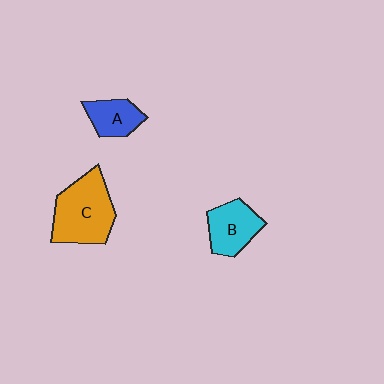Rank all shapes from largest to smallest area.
From largest to smallest: C (orange), B (cyan), A (blue).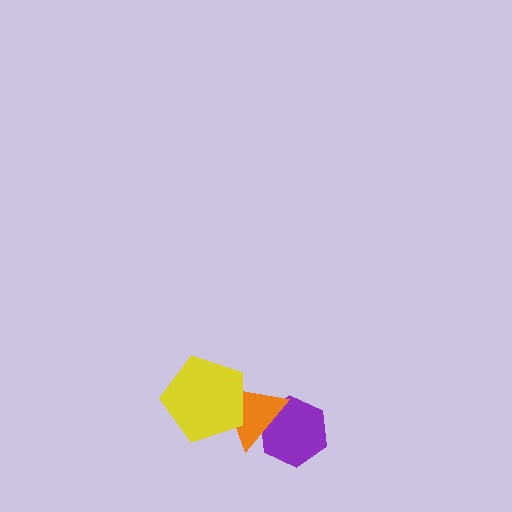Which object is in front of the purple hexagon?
The orange triangle is in front of the purple hexagon.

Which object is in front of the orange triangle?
The yellow pentagon is in front of the orange triangle.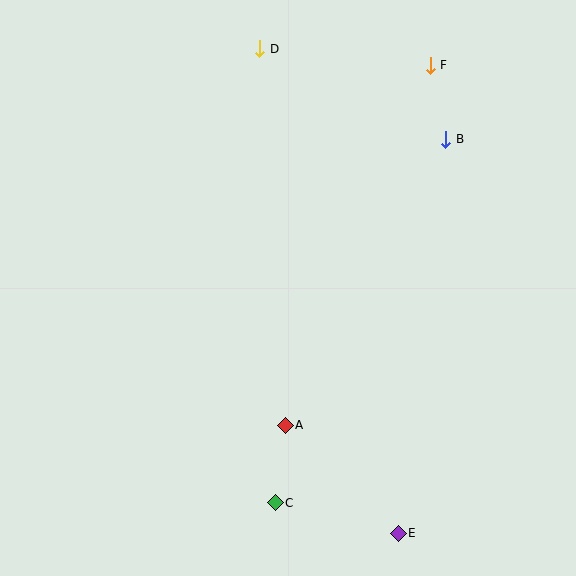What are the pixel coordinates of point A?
Point A is at (285, 425).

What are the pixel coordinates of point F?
Point F is at (430, 65).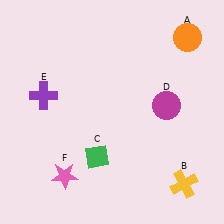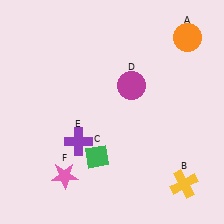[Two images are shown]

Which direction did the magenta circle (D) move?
The magenta circle (D) moved left.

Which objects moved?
The objects that moved are: the magenta circle (D), the purple cross (E).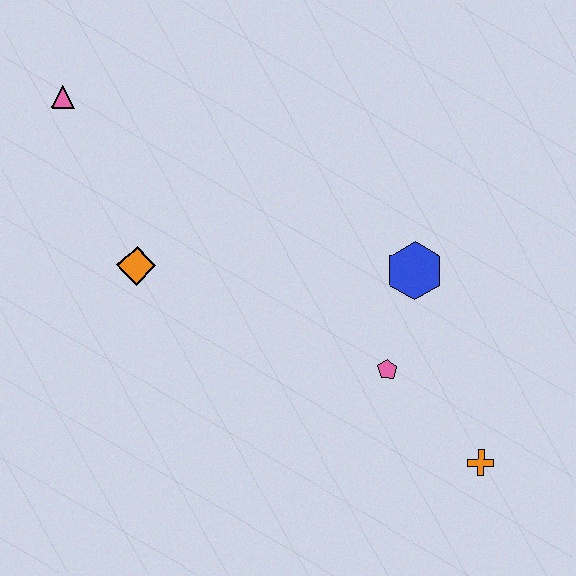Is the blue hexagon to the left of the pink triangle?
No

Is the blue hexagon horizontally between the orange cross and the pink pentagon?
Yes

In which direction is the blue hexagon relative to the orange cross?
The blue hexagon is above the orange cross.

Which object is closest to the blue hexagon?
The pink pentagon is closest to the blue hexagon.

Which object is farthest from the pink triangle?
The orange cross is farthest from the pink triangle.